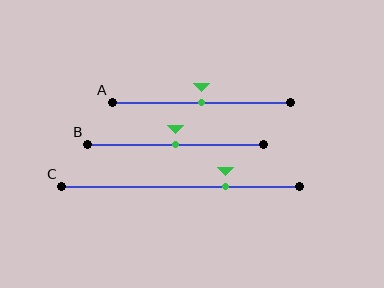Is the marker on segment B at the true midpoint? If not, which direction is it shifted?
Yes, the marker on segment B is at the true midpoint.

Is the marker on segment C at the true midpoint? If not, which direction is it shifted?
No, the marker on segment C is shifted to the right by about 19% of the segment length.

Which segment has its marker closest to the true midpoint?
Segment A has its marker closest to the true midpoint.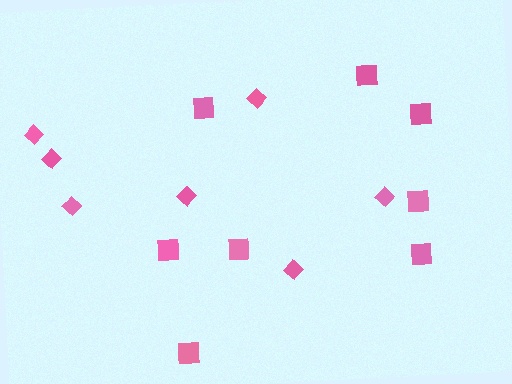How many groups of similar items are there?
There are 2 groups: one group of diamonds (7) and one group of squares (8).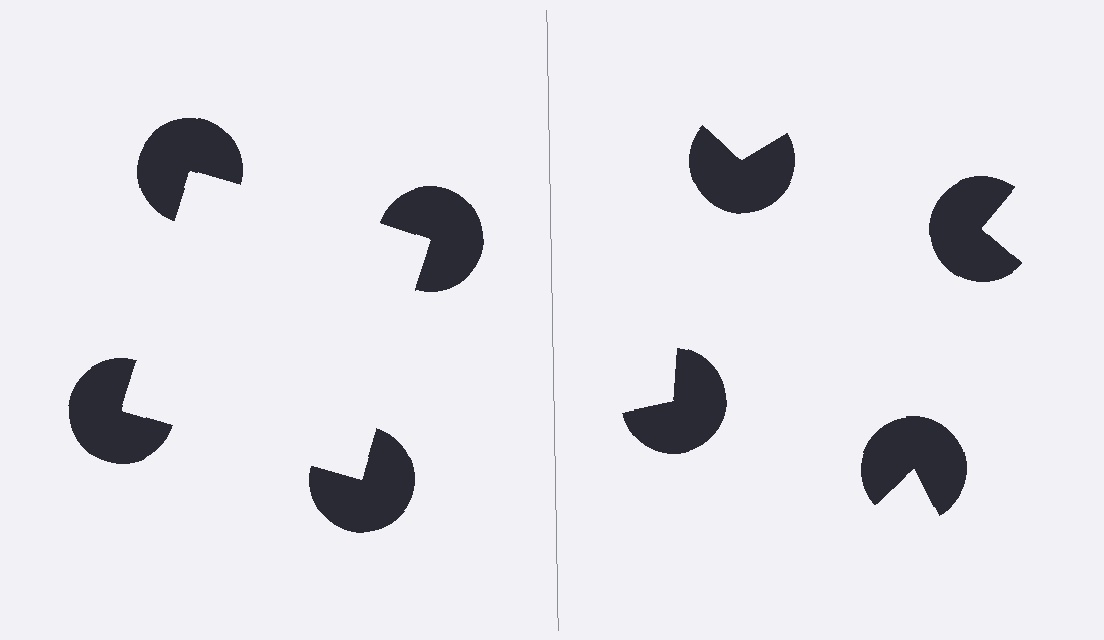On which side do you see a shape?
An illusory square appears on the left side. On the right side the wedge cuts are rotated, so no coherent shape forms.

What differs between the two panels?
The pac-man discs are positioned identically on both sides; only the wedge orientations differ. On the left they align to a square; on the right they are misaligned.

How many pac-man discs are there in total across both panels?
8 — 4 on each side.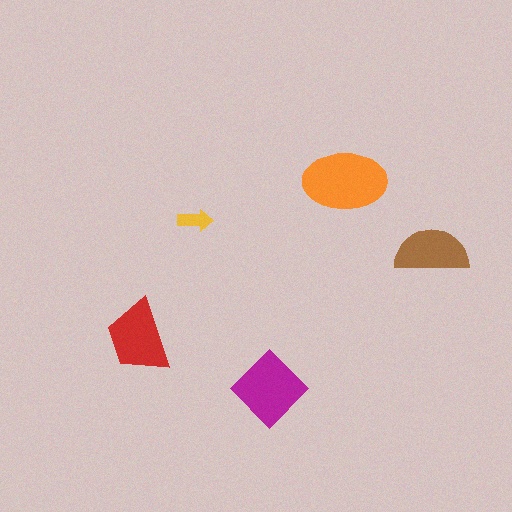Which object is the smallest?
The yellow arrow.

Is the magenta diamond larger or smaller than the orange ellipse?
Smaller.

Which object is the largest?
The orange ellipse.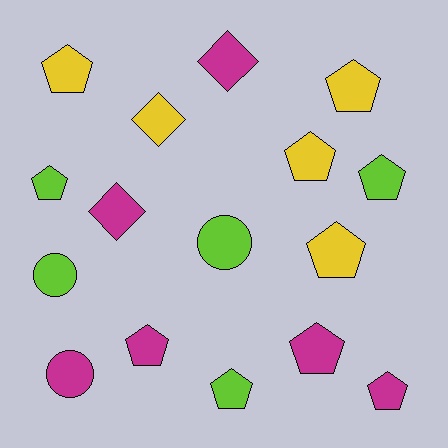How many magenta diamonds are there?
There are 2 magenta diamonds.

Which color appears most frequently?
Magenta, with 6 objects.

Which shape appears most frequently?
Pentagon, with 10 objects.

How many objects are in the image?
There are 16 objects.